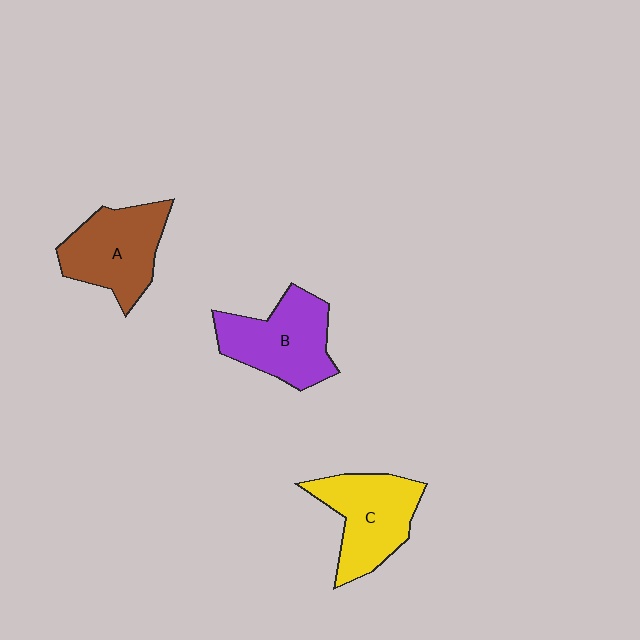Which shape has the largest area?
Shape B (purple).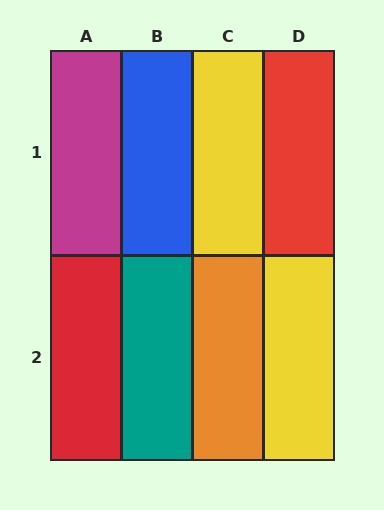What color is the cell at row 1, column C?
Yellow.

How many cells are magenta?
1 cell is magenta.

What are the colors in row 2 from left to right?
Red, teal, orange, yellow.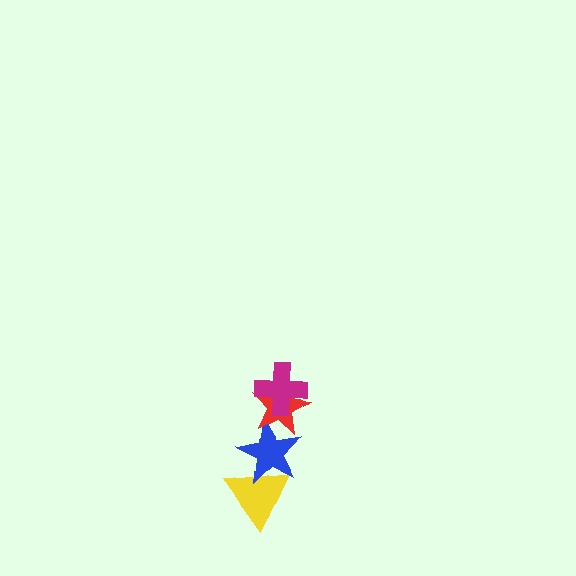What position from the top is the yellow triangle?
The yellow triangle is 4th from the top.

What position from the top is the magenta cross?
The magenta cross is 1st from the top.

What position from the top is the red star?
The red star is 2nd from the top.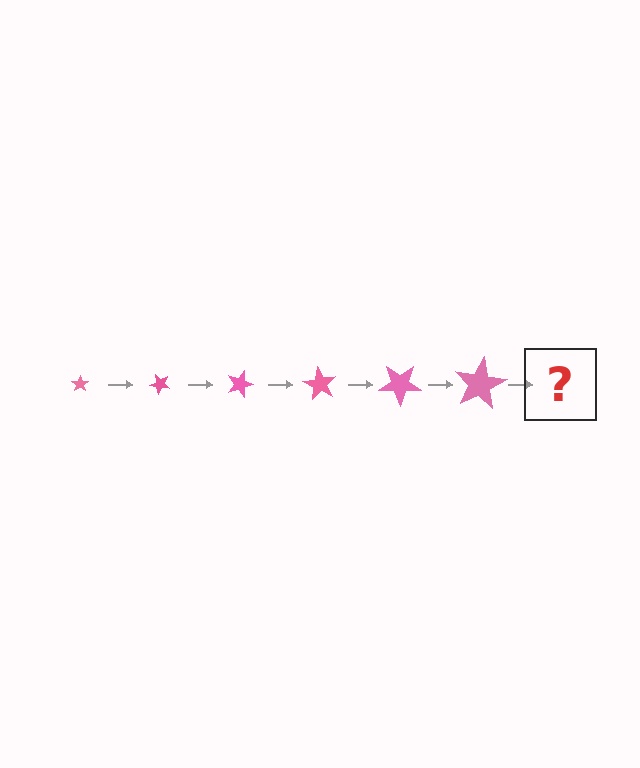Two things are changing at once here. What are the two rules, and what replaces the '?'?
The two rules are that the star grows larger each step and it rotates 45 degrees each step. The '?' should be a star, larger than the previous one and rotated 270 degrees from the start.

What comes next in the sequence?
The next element should be a star, larger than the previous one and rotated 270 degrees from the start.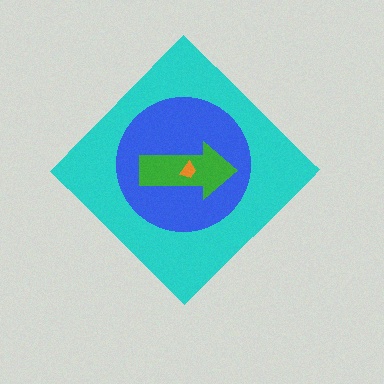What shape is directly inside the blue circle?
The green arrow.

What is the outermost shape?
The cyan diamond.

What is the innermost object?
The orange trapezoid.